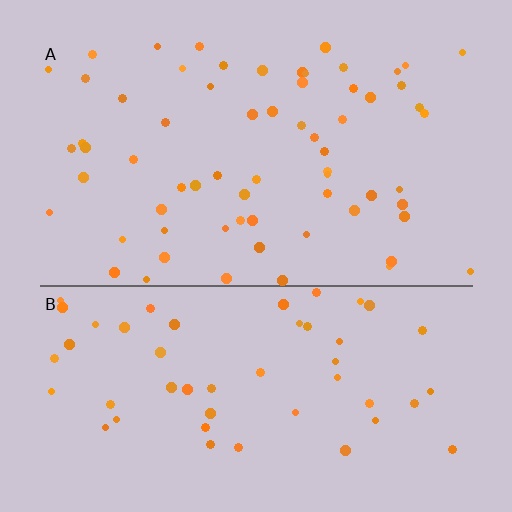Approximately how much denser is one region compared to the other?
Approximately 1.3× — region A over region B.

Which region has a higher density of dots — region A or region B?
A (the top).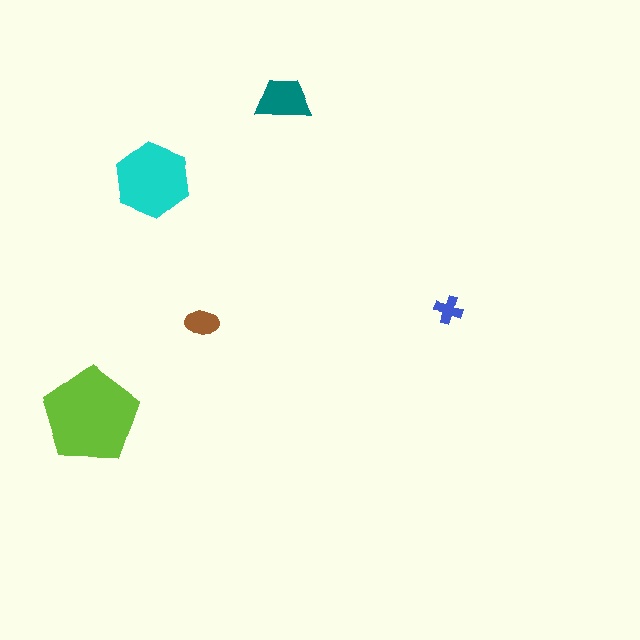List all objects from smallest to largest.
The blue cross, the brown ellipse, the teal trapezoid, the cyan hexagon, the lime pentagon.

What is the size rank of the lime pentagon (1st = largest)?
1st.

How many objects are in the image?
There are 5 objects in the image.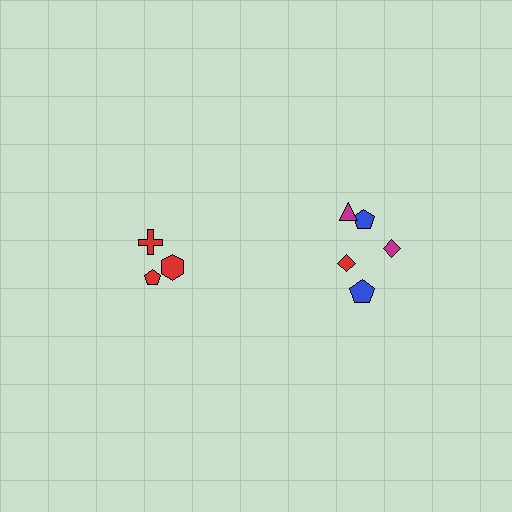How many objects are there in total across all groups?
There are 8 objects.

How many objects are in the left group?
There are 3 objects.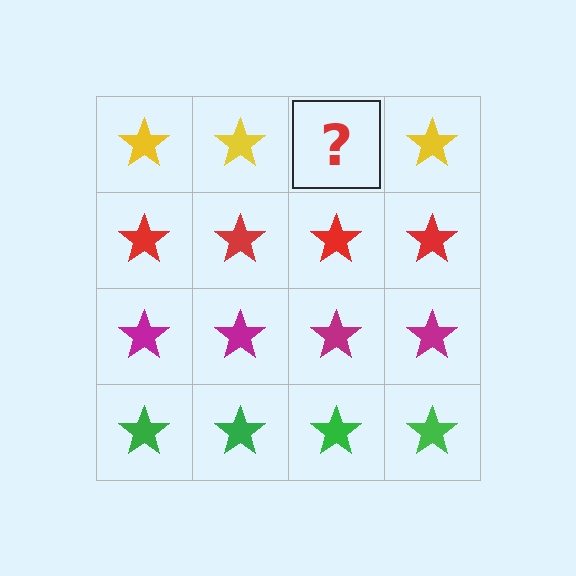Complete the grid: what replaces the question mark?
The question mark should be replaced with a yellow star.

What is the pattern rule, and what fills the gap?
The rule is that each row has a consistent color. The gap should be filled with a yellow star.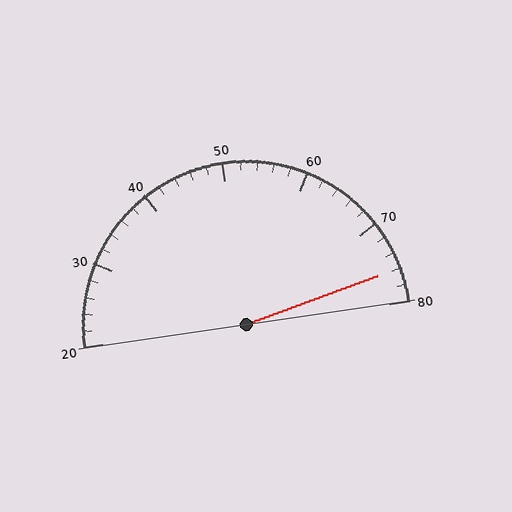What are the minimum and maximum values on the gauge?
The gauge ranges from 20 to 80.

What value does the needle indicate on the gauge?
The needle indicates approximately 76.